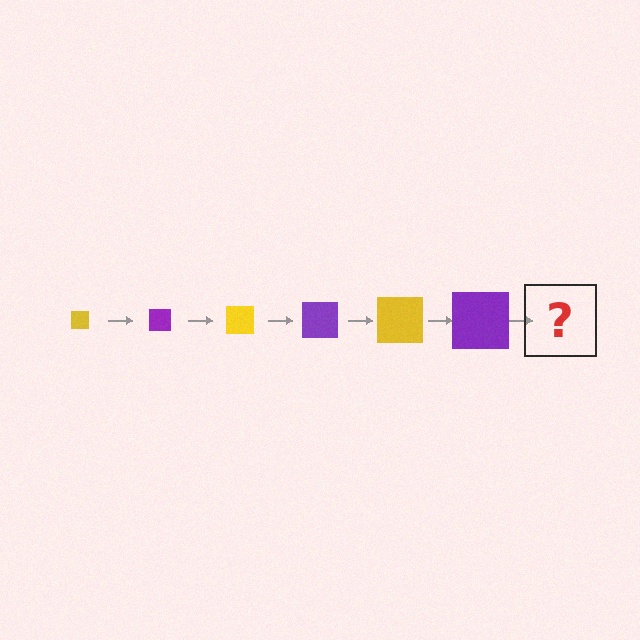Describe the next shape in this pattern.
It should be a yellow square, larger than the previous one.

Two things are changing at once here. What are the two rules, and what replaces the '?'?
The two rules are that the square grows larger each step and the color cycles through yellow and purple. The '?' should be a yellow square, larger than the previous one.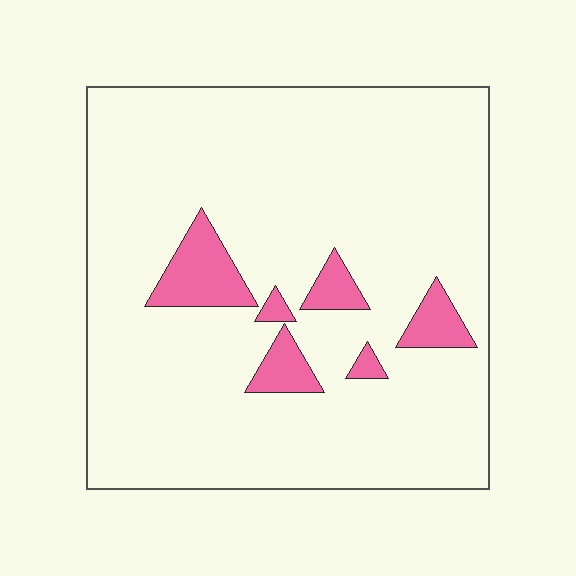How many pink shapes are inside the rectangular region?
6.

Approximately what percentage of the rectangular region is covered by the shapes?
Approximately 10%.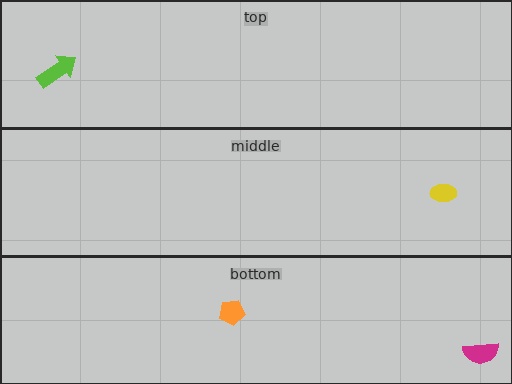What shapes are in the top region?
The lime arrow.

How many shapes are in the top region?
1.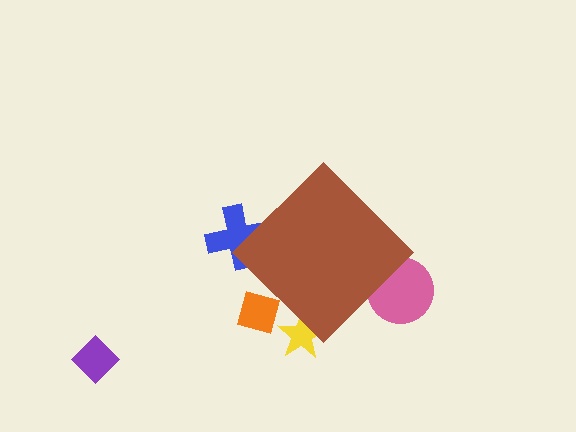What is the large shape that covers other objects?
A brown diamond.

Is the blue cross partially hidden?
Yes, the blue cross is partially hidden behind the brown diamond.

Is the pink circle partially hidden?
Yes, the pink circle is partially hidden behind the brown diamond.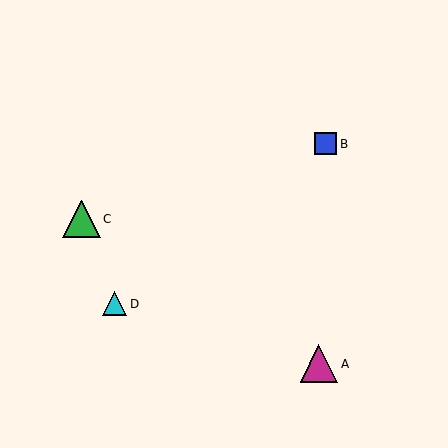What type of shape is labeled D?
Shape D is a cyan triangle.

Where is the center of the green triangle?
The center of the green triangle is at (81, 219).